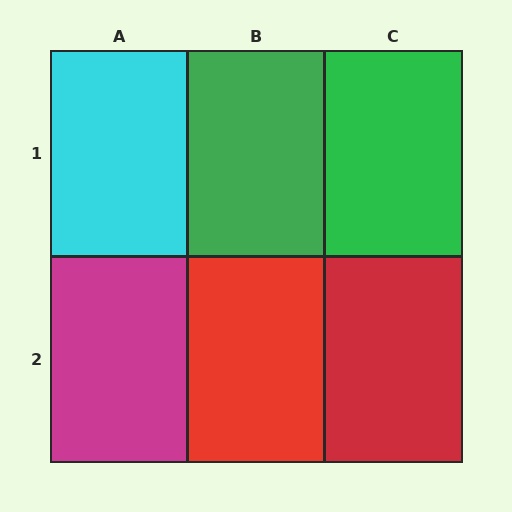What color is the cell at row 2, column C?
Red.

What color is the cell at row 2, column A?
Magenta.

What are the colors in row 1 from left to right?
Cyan, green, green.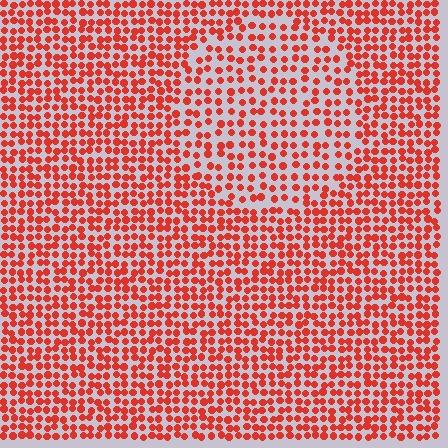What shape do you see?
I see a circle.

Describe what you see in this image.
The image contains small red elements arranged at two different densities. A circle-shaped region is visible where the elements are less densely packed than the surrounding area.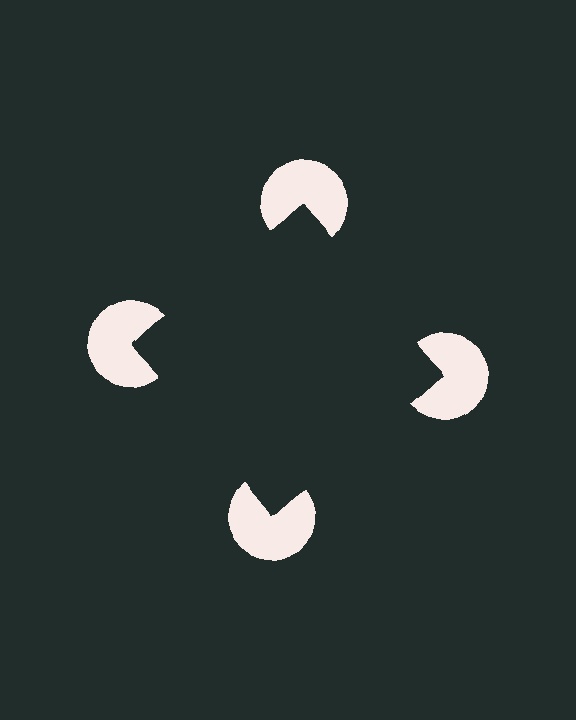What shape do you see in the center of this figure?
An illusory square — its edges are inferred from the aligned wedge cuts in the pac-man discs, not physically drawn.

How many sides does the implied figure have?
4 sides.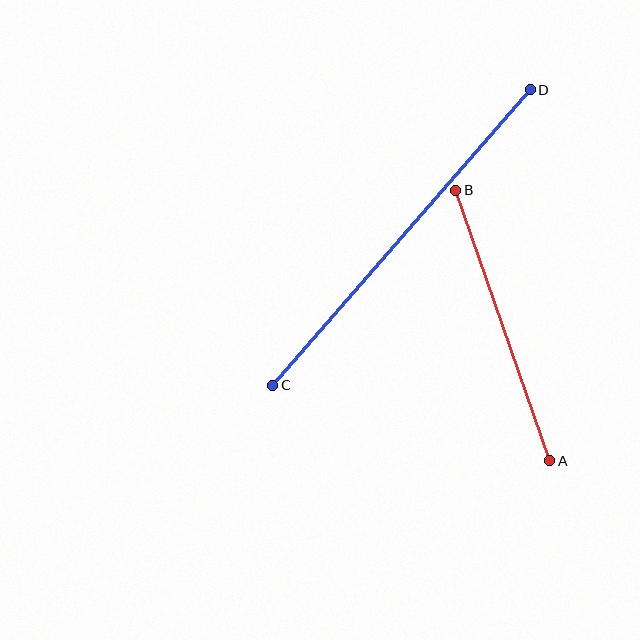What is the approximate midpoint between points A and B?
The midpoint is at approximately (503, 325) pixels.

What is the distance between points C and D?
The distance is approximately 392 pixels.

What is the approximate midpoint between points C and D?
The midpoint is at approximately (401, 237) pixels.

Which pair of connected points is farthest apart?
Points C and D are farthest apart.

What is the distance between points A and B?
The distance is approximately 287 pixels.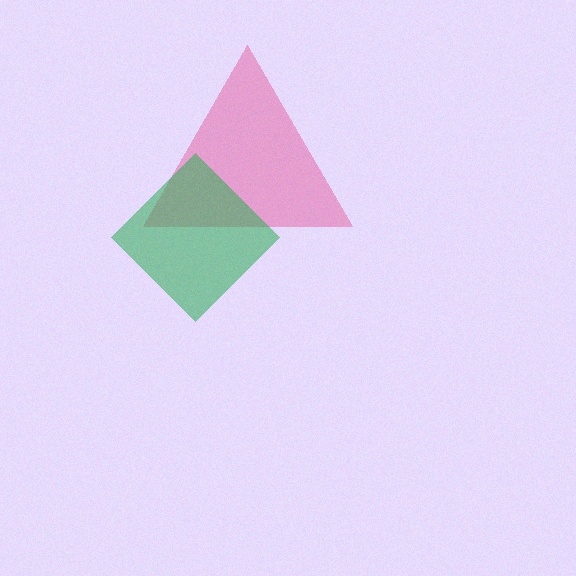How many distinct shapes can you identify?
There are 2 distinct shapes: a pink triangle, a green diamond.